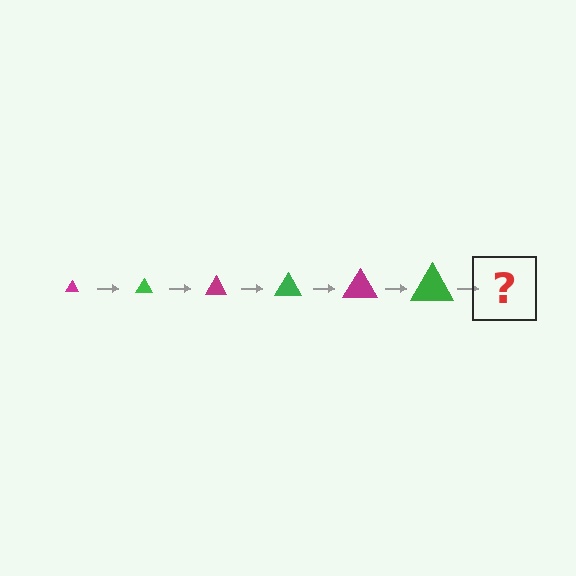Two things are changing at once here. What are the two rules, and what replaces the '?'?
The two rules are that the triangle grows larger each step and the color cycles through magenta and green. The '?' should be a magenta triangle, larger than the previous one.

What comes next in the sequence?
The next element should be a magenta triangle, larger than the previous one.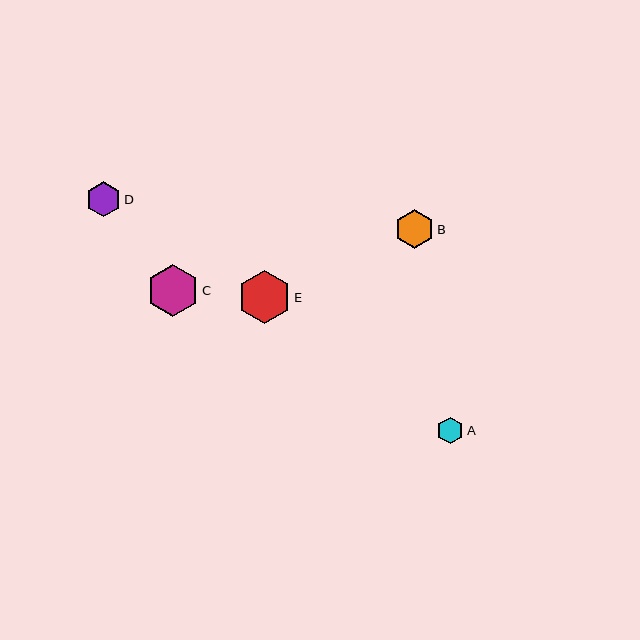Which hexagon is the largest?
Hexagon E is the largest with a size of approximately 54 pixels.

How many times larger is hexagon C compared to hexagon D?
Hexagon C is approximately 1.5 times the size of hexagon D.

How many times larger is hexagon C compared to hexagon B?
Hexagon C is approximately 1.3 times the size of hexagon B.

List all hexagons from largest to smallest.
From largest to smallest: E, C, B, D, A.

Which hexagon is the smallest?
Hexagon A is the smallest with a size of approximately 26 pixels.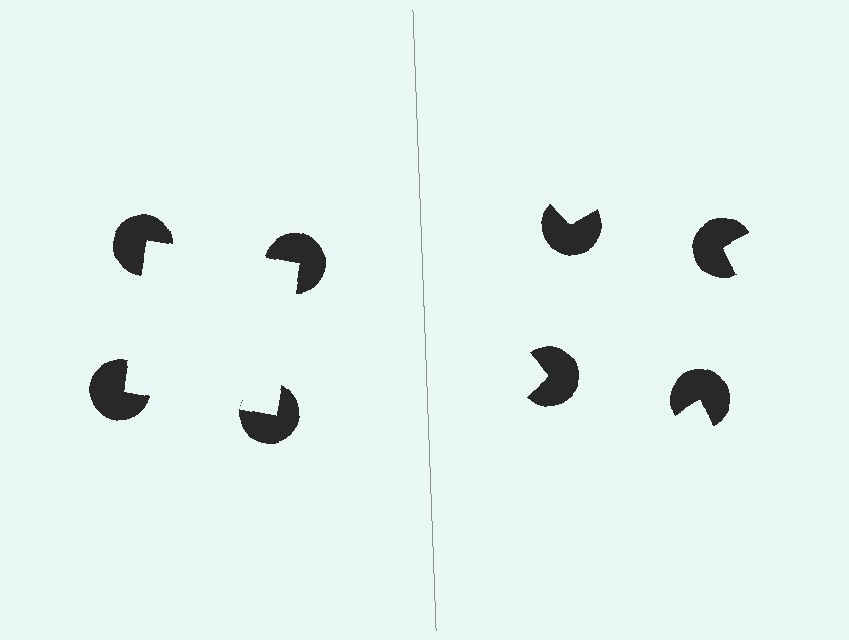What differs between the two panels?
The pac-man discs are positioned identically on both sides; only the wedge orientations differ. On the left they align to a square; on the right they are misaligned.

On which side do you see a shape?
An illusory square appears on the left side. On the right side the wedge cuts are rotated, so no coherent shape forms.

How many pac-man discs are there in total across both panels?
8 — 4 on each side.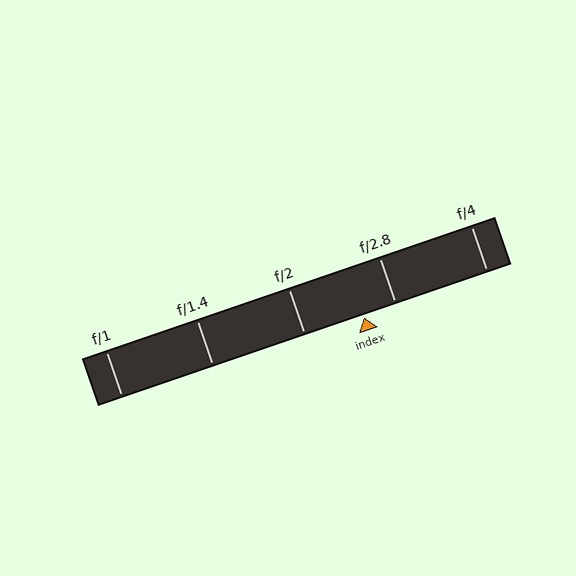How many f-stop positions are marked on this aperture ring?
There are 5 f-stop positions marked.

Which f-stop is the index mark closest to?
The index mark is closest to f/2.8.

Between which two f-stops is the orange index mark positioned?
The index mark is between f/2 and f/2.8.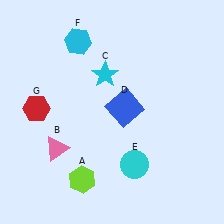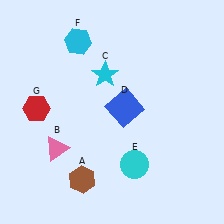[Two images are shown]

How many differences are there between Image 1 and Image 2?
There is 1 difference between the two images.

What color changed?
The hexagon (A) changed from lime in Image 1 to brown in Image 2.